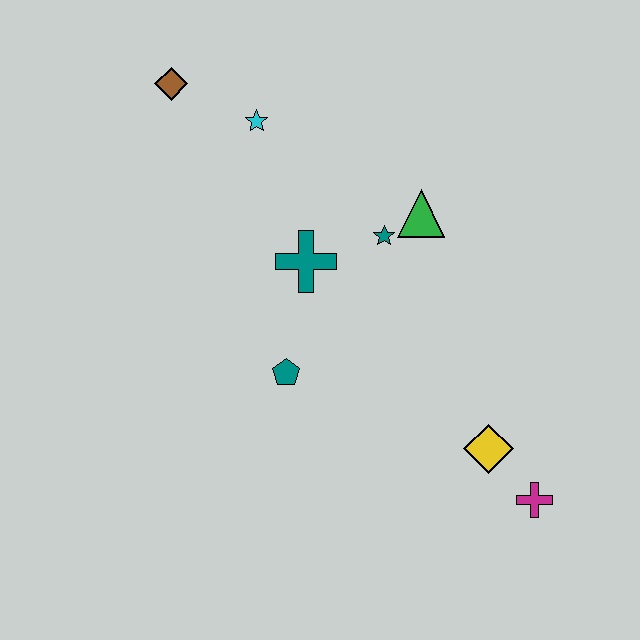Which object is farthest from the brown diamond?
The magenta cross is farthest from the brown diamond.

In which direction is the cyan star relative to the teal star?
The cyan star is to the left of the teal star.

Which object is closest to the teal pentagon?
The teal cross is closest to the teal pentagon.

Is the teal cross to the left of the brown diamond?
No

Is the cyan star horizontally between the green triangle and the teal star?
No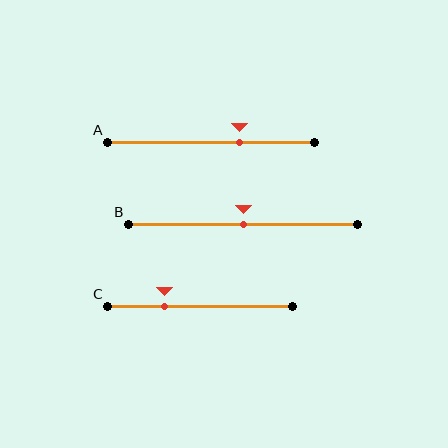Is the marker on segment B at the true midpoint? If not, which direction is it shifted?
Yes, the marker on segment B is at the true midpoint.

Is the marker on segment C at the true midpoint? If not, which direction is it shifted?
No, the marker on segment C is shifted to the left by about 19% of the segment length.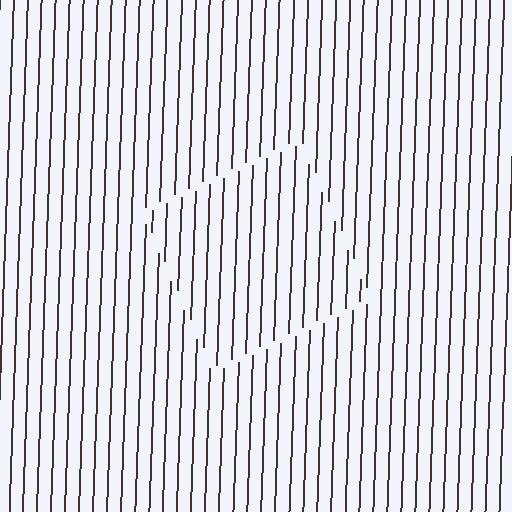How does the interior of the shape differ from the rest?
The interior of the shape contains the same grating, shifted by half a period — the contour is defined by the phase discontinuity where line-ends from the inner and outer gratings abut.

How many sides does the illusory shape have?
4 sides — the line-ends trace a square.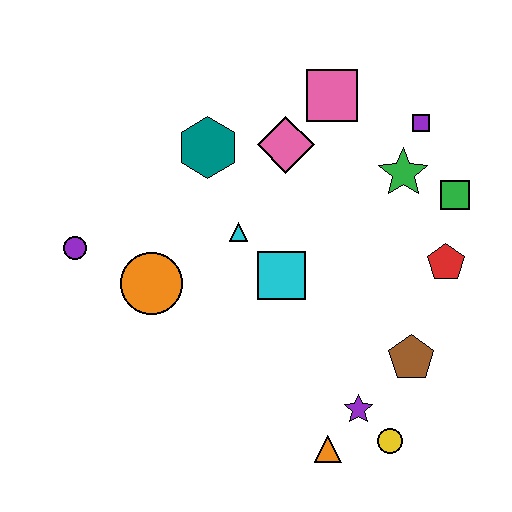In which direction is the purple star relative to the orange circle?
The purple star is to the right of the orange circle.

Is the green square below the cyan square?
No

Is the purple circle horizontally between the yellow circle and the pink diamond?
No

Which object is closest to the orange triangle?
The purple star is closest to the orange triangle.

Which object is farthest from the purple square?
The purple circle is farthest from the purple square.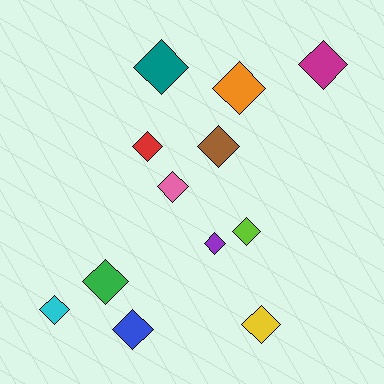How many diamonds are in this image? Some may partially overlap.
There are 12 diamonds.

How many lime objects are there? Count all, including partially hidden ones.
There is 1 lime object.